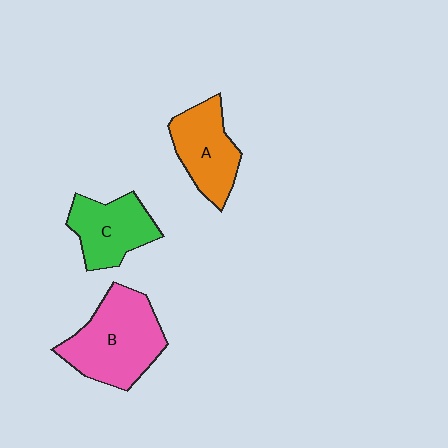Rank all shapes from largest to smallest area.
From largest to smallest: B (pink), A (orange), C (green).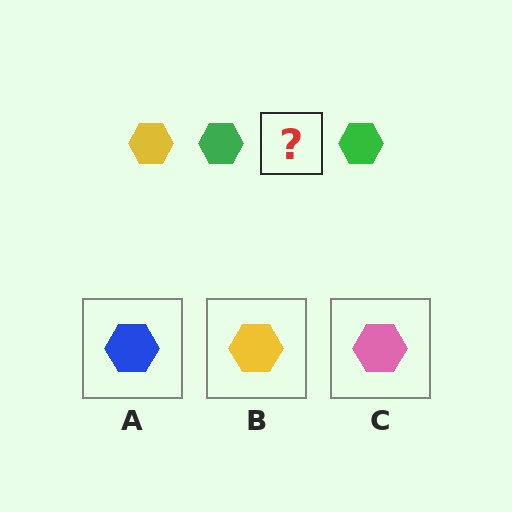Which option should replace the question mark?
Option B.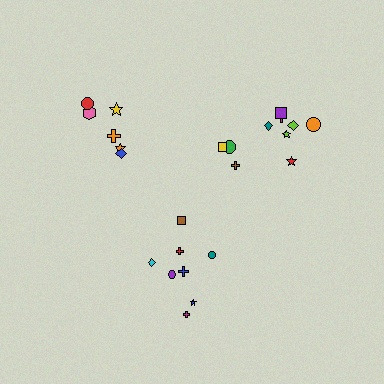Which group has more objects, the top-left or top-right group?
The top-right group.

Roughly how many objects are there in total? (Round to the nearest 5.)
Roughly 25 objects in total.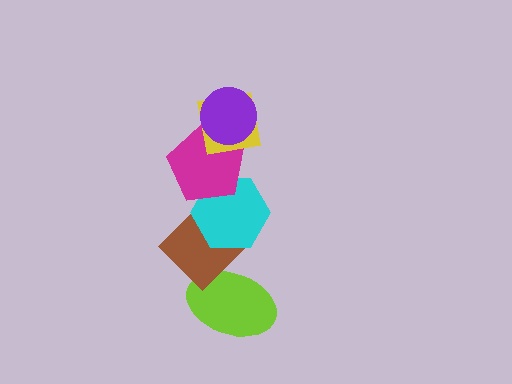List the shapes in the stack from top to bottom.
From top to bottom: the purple circle, the yellow square, the magenta pentagon, the cyan hexagon, the brown diamond, the lime ellipse.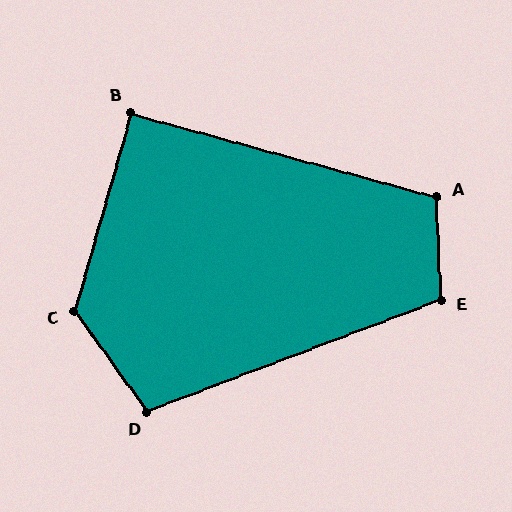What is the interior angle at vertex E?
Approximately 108 degrees (obtuse).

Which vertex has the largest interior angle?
C, at approximately 128 degrees.